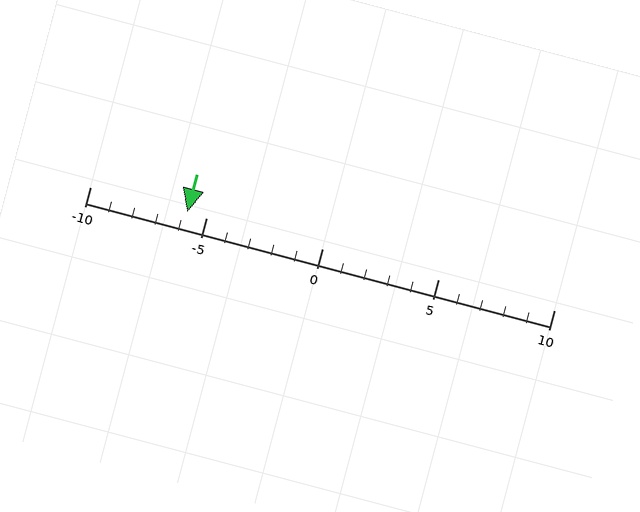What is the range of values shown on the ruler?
The ruler shows values from -10 to 10.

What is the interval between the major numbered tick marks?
The major tick marks are spaced 5 units apart.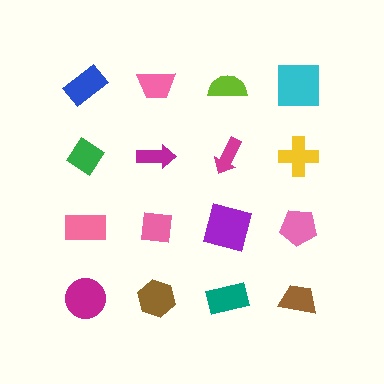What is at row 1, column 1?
A blue rectangle.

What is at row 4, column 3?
A teal rectangle.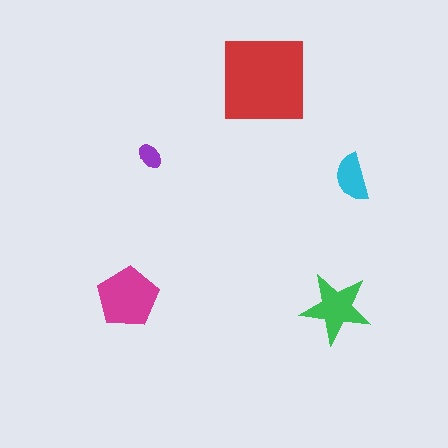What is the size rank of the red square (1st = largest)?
1st.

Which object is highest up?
The red square is topmost.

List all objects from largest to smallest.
The red square, the magenta pentagon, the green star, the cyan semicircle, the purple ellipse.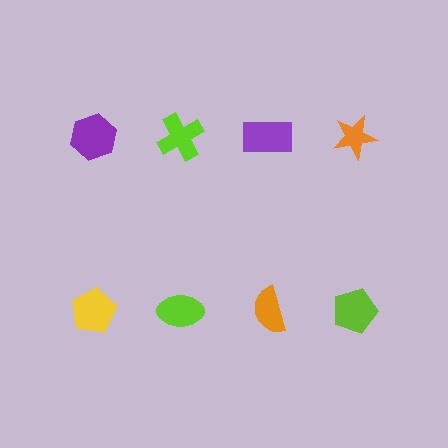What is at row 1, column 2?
A lime cross.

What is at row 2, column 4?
A lime pentagon.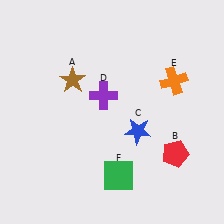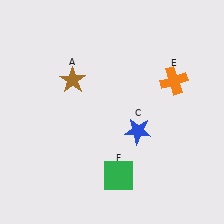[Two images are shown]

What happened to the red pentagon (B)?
The red pentagon (B) was removed in Image 2. It was in the bottom-right area of Image 1.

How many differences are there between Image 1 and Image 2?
There are 2 differences between the two images.